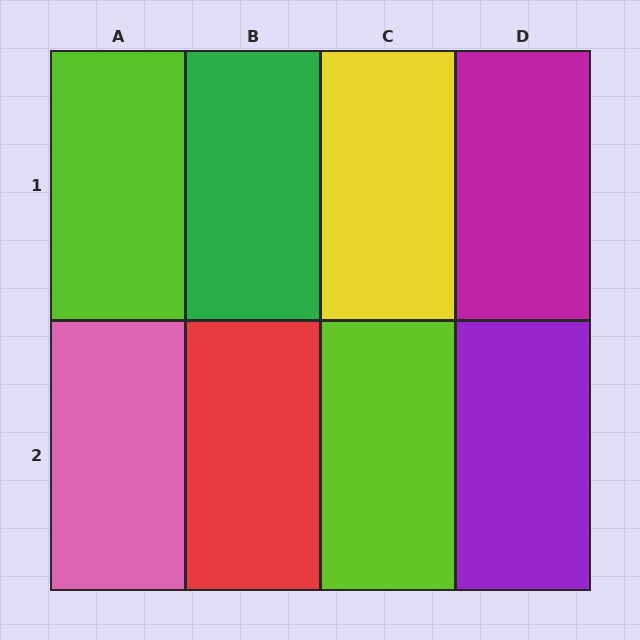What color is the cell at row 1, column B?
Green.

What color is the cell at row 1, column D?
Magenta.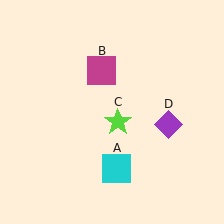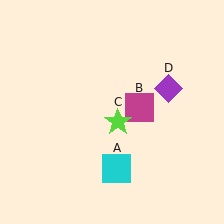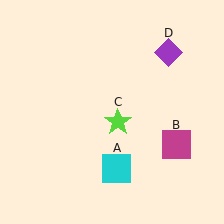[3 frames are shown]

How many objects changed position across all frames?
2 objects changed position: magenta square (object B), purple diamond (object D).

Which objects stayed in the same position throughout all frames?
Cyan square (object A) and lime star (object C) remained stationary.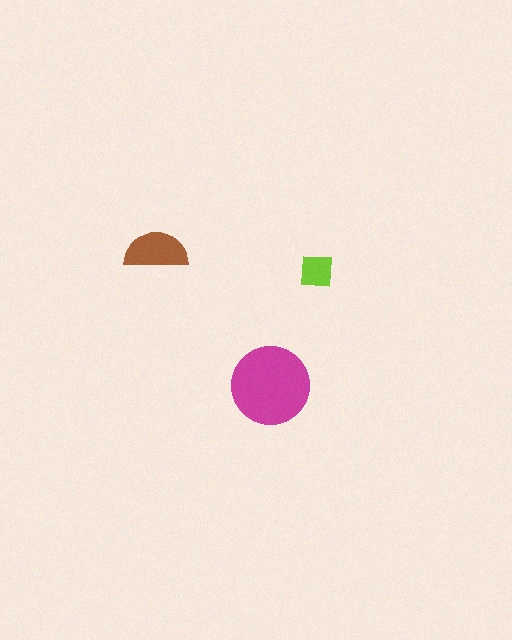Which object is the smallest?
The lime square.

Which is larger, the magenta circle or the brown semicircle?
The magenta circle.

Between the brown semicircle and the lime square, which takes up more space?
The brown semicircle.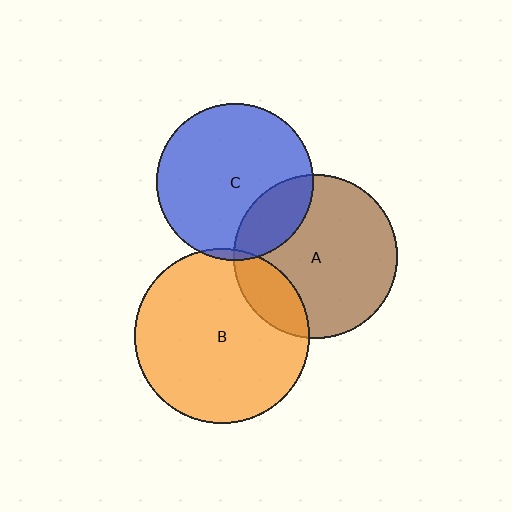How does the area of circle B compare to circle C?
Approximately 1.2 times.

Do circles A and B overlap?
Yes.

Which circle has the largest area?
Circle B (orange).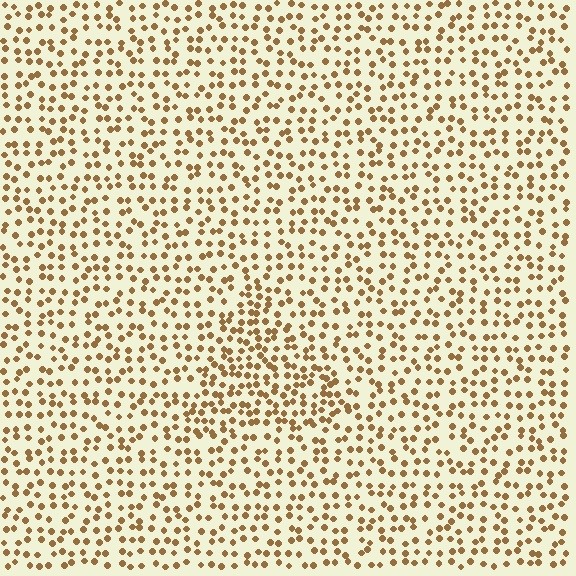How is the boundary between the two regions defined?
The boundary is defined by a change in element density (approximately 1.6x ratio). All elements are the same color, size, and shape.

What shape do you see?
I see a triangle.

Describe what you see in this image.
The image contains small brown elements arranged at two different densities. A triangle-shaped region is visible where the elements are more densely packed than the surrounding area.